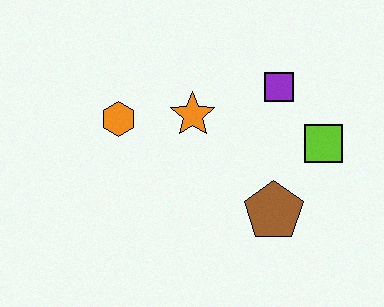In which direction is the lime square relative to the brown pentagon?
The lime square is above the brown pentagon.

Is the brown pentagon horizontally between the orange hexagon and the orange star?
No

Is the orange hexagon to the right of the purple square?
No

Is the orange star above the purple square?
No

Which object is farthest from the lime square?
The orange hexagon is farthest from the lime square.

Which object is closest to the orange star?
The orange hexagon is closest to the orange star.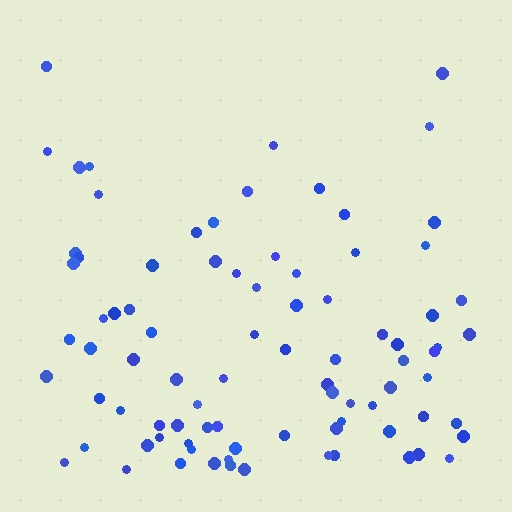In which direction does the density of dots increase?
From top to bottom, with the bottom side densest.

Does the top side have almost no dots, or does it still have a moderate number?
Still a moderate number, just noticeably fewer than the bottom.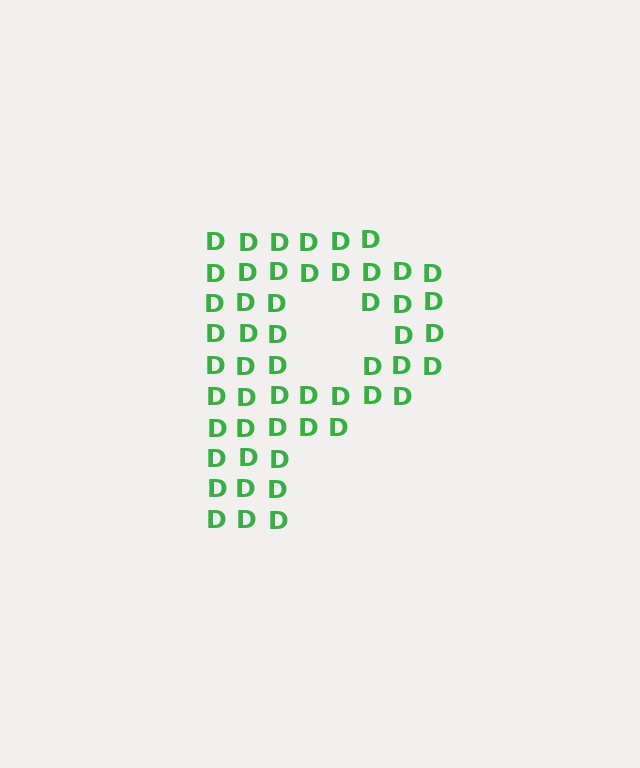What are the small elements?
The small elements are letter D's.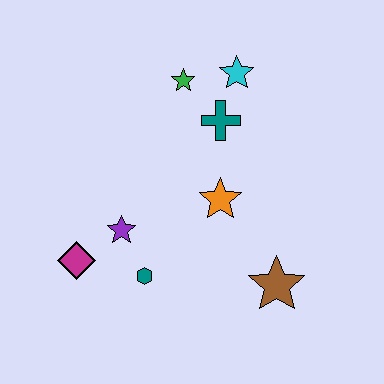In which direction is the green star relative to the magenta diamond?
The green star is above the magenta diamond.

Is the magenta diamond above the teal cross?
No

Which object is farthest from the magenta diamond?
The cyan star is farthest from the magenta diamond.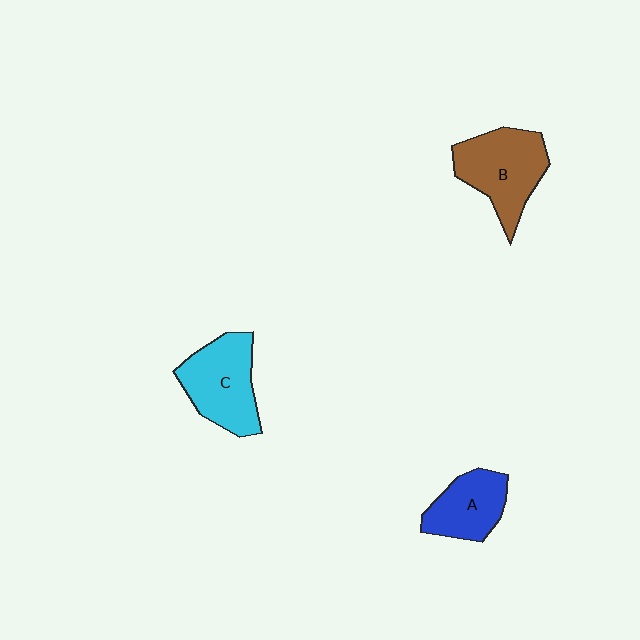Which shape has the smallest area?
Shape A (blue).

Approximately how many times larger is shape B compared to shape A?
Approximately 1.4 times.